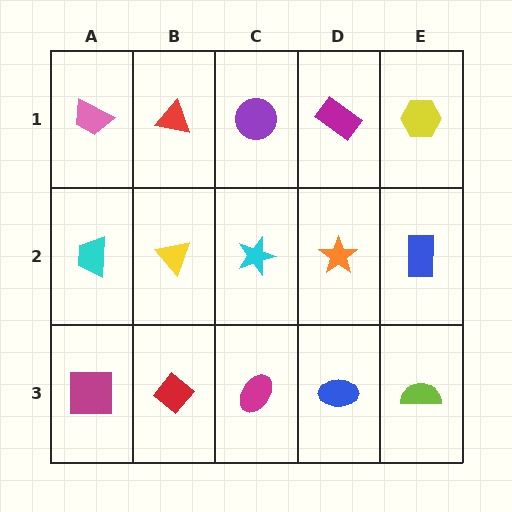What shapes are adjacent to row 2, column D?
A magenta rectangle (row 1, column D), a blue ellipse (row 3, column D), a cyan star (row 2, column C), a blue rectangle (row 2, column E).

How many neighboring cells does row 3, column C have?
3.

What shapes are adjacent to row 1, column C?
A cyan star (row 2, column C), a red triangle (row 1, column B), a magenta rectangle (row 1, column D).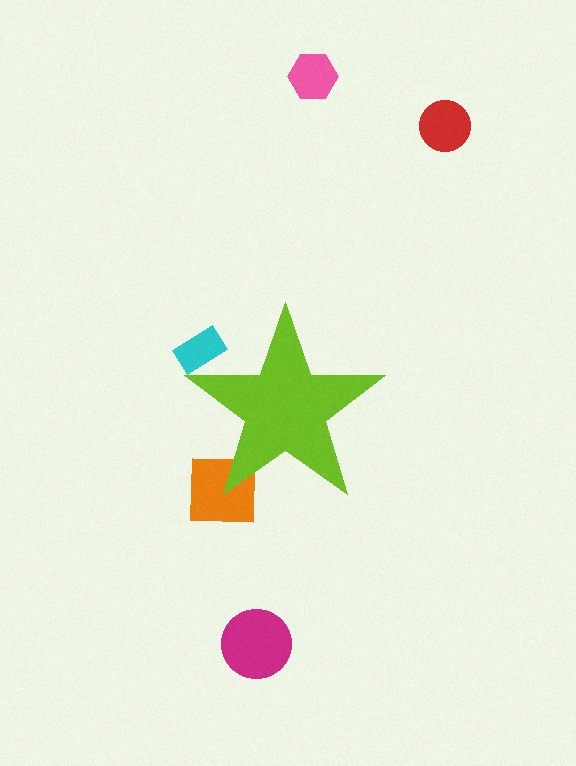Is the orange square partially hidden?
Yes, the orange square is partially hidden behind the lime star.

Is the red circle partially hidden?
No, the red circle is fully visible.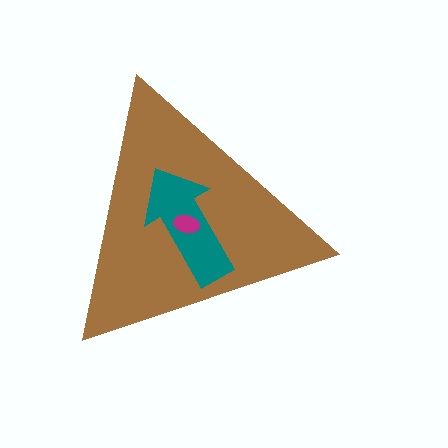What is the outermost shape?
The brown triangle.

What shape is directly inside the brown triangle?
The teal arrow.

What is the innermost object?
The magenta ellipse.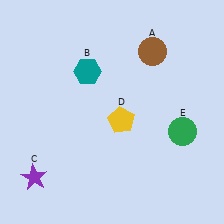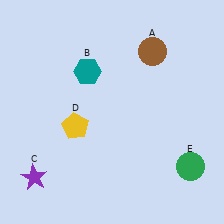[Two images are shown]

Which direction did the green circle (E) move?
The green circle (E) moved down.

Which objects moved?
The objects that moved are: the yellow pentagon (D), the green circle (E).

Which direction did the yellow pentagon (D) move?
The yellow pentagon (D) moved left.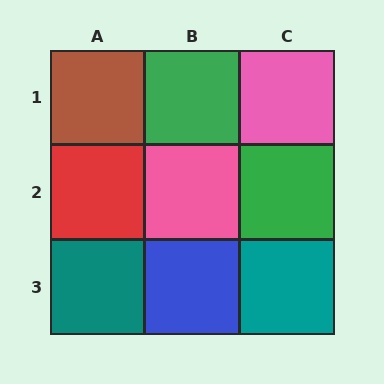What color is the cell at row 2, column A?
Red.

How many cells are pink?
2 cells are pink.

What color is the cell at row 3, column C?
Teal.